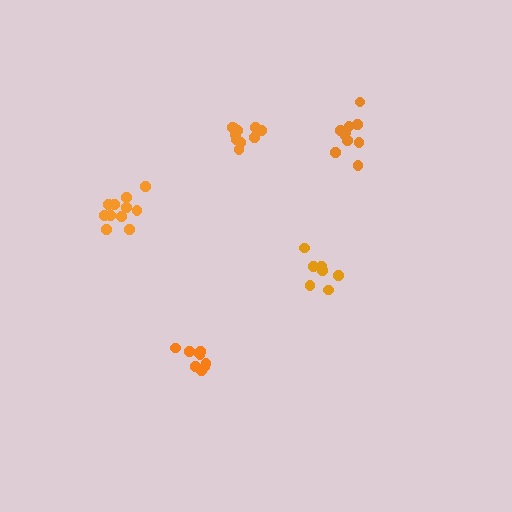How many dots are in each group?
Group 1: 10 dots, Group 2: 9 dots, Group 3: 7 dots, Group 4: 10 dots, Group 5: 11 dots (47 total).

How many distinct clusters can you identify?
There are 5 distinct clusters.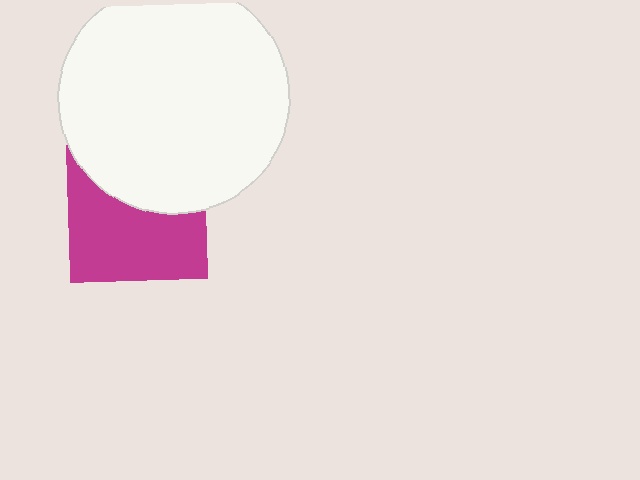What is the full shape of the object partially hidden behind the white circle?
The partially hidden object is a magenta square.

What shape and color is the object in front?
The object in front is a white circle.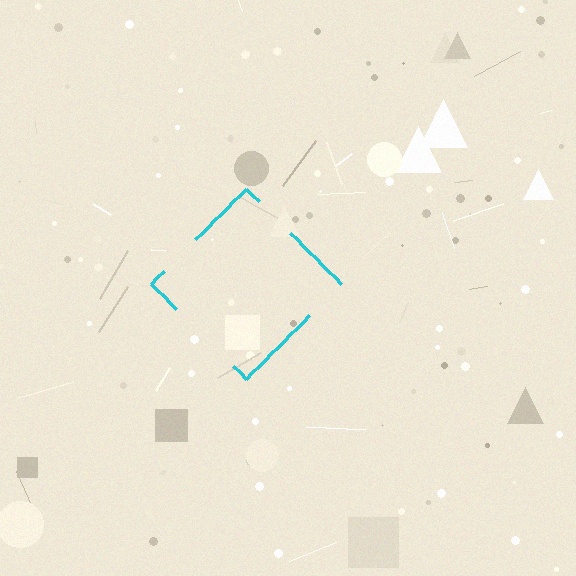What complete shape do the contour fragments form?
The contour fragments form a diamond.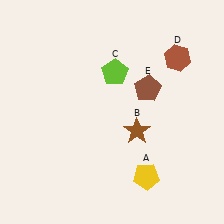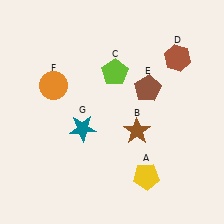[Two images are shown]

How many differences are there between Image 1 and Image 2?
There are 2 differences between the two images.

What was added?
An orange circle (F), a teal star (G) were added in Image 2.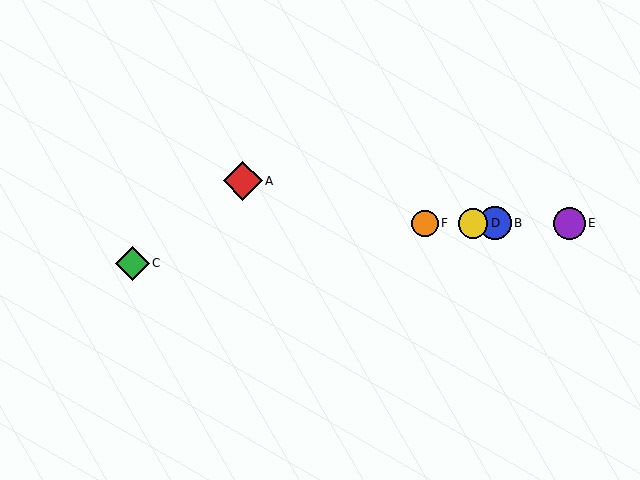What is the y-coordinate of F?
Object F is at y≈223.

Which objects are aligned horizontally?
Objects B, D, E, F are aligned horizontally.